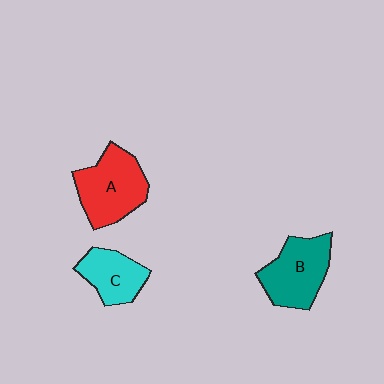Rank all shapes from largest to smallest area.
From largest to smallest: A (red), B (teal), C (cyan).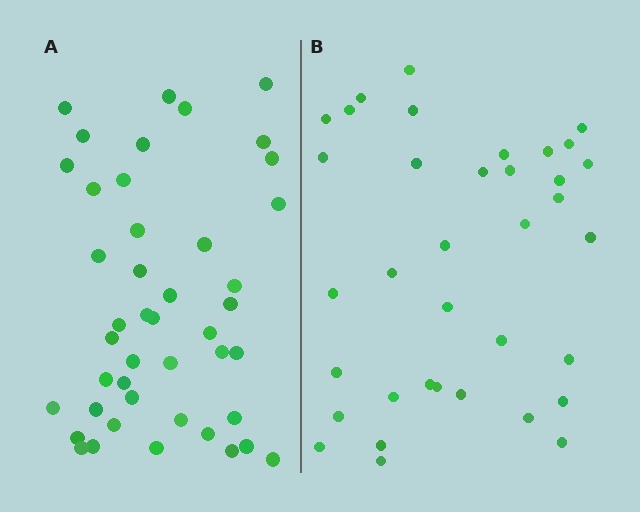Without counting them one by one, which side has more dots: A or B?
Region A (the left region) has more dots.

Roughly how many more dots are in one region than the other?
Region A has roughly 8 or so more dots than region B.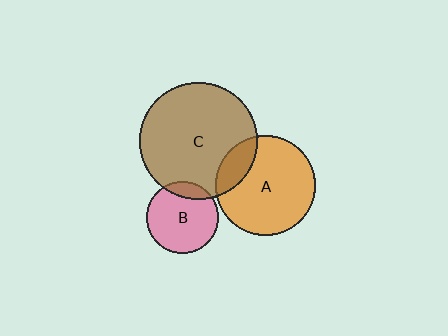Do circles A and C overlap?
Yes.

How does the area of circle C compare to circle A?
Approximately 1.4 times.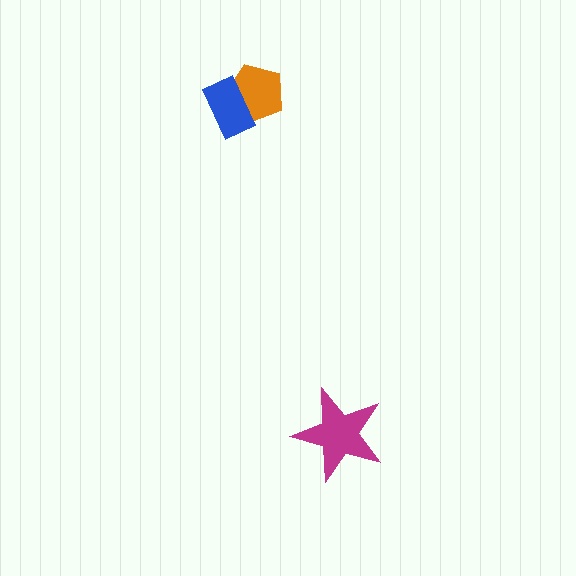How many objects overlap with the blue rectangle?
1 object overlaps with the blue rectangle.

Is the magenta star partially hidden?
No, no other shape covers it.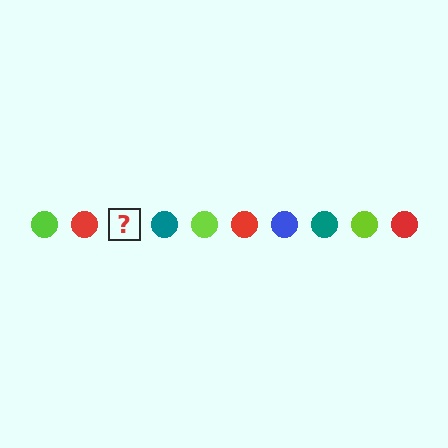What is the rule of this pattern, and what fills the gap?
The rule is that the pattern cycles through lime, red, blue, teal circles. The gap should be filled with a blue circle.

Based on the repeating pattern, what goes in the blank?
The blank should be a blue circle.